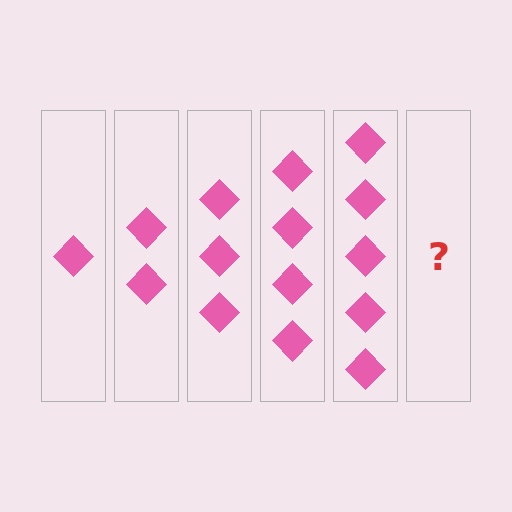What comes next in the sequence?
The next element should be 6 diamonds.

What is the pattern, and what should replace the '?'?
The pattern is that each step adds one more diamond. The '?' should be 6 diamonds.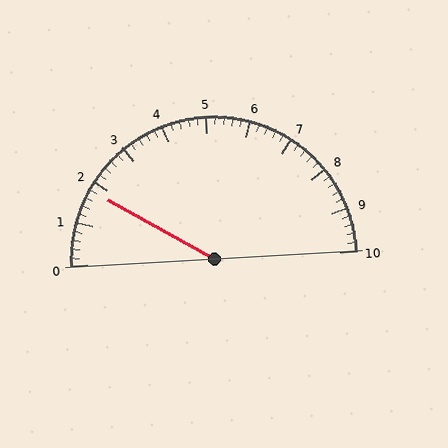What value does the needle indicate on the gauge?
The needle indicates approximately 1.8.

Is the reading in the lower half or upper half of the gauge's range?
The reading is in the lower half of the range (0 to 10).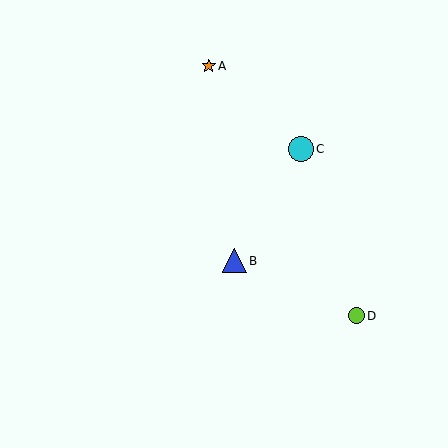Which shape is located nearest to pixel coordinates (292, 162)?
The cyan circle (labeled C) at (301, 149) is nearest to that location.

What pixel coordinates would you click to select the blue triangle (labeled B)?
Click at (235, 261) to select the blue triangle B.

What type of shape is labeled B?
Shape B is a blue triangle.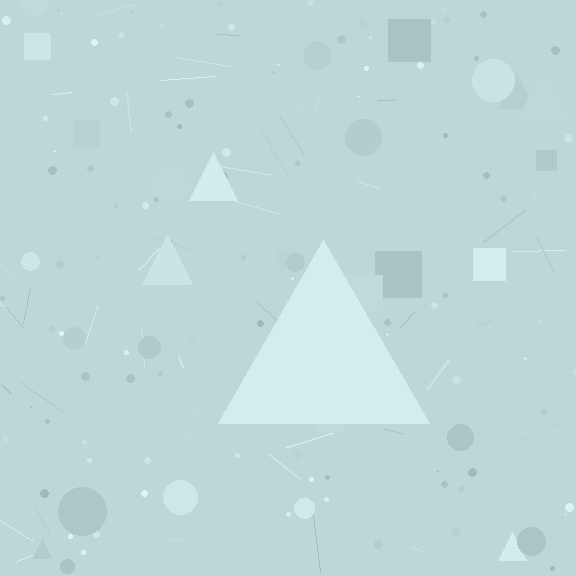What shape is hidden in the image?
A triangle is hidden in the image.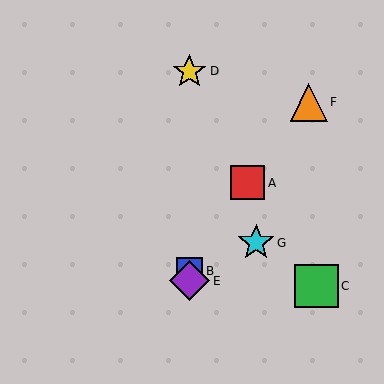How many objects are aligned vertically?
3 objects (B, D, E) are aligned vertically.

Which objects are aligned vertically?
Objects B, D, E are aligned vertically.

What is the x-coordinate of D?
Object D is at x≈189.